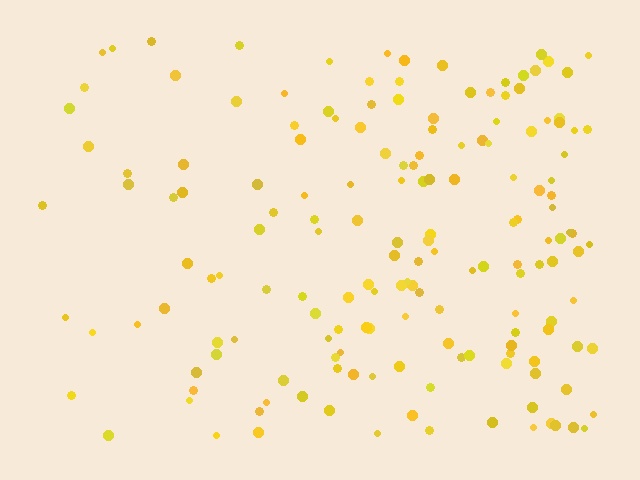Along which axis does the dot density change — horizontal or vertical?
Horizontal.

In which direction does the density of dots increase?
From left to right, with the right side densest.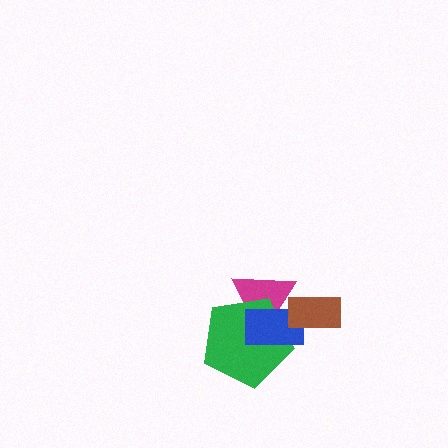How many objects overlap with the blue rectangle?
3 objects overlap with the blue rectangle.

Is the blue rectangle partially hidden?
Yes, it is partially covered by another shape.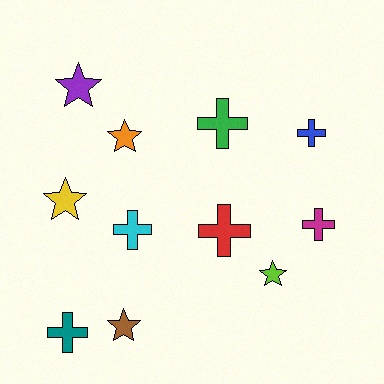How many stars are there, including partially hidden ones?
There are 5 stars.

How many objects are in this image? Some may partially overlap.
There are 11 objects.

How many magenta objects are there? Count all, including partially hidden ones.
There is 1 magenta object.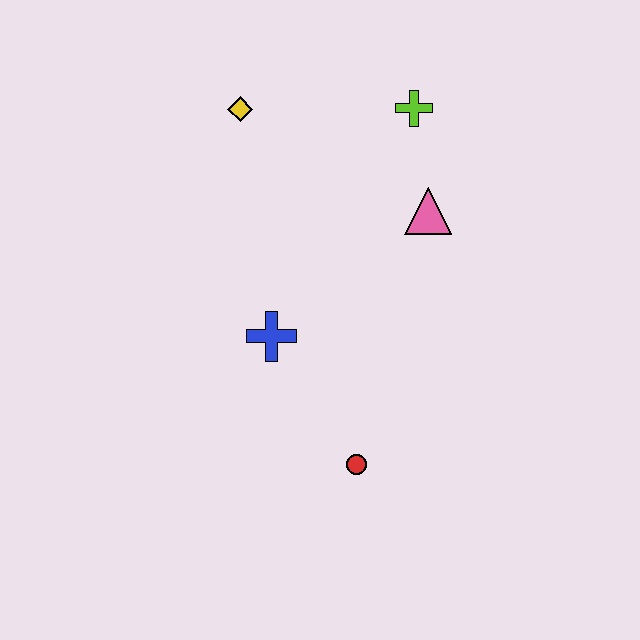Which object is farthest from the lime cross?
The red circle is farthest from the lime cross.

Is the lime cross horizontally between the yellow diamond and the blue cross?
No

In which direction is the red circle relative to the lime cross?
The red circle is below the lime cross.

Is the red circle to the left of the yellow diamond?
No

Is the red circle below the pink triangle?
Yes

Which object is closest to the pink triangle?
The lime cross is closest to the pink triangle.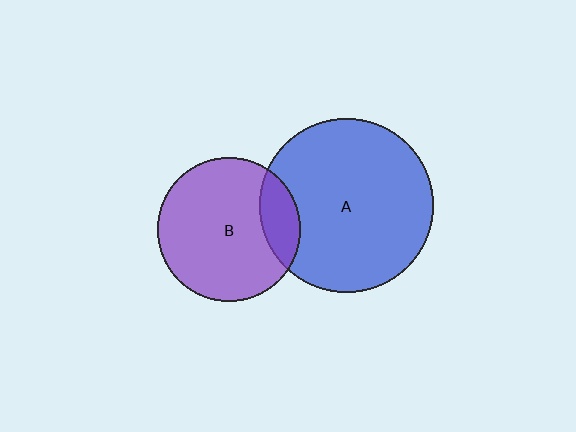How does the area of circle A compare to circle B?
Approximately 1.5 times.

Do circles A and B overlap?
Yes.